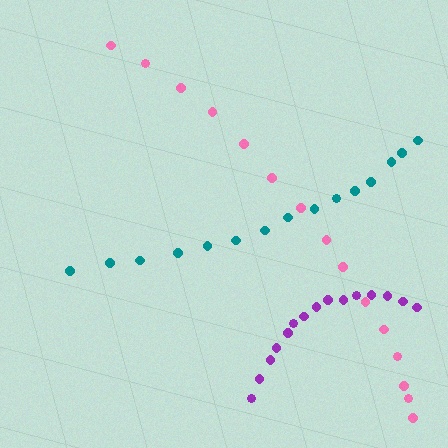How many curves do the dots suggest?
There are 3 distinct paths.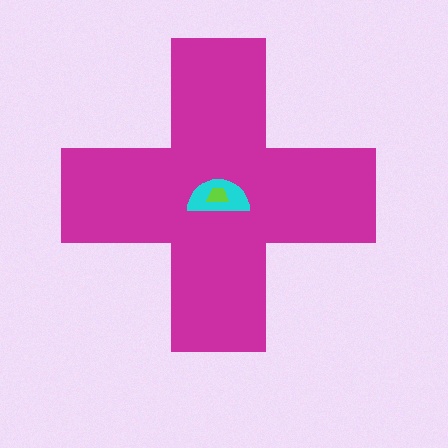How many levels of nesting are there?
3.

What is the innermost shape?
The lime trapezoid.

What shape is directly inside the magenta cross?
The cyan semicircle.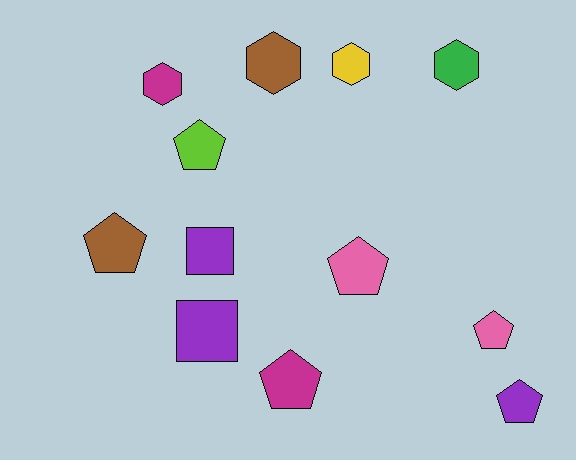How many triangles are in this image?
There are no triangles.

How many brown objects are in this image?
There are 2 brown objects.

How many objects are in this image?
There are 12 objects.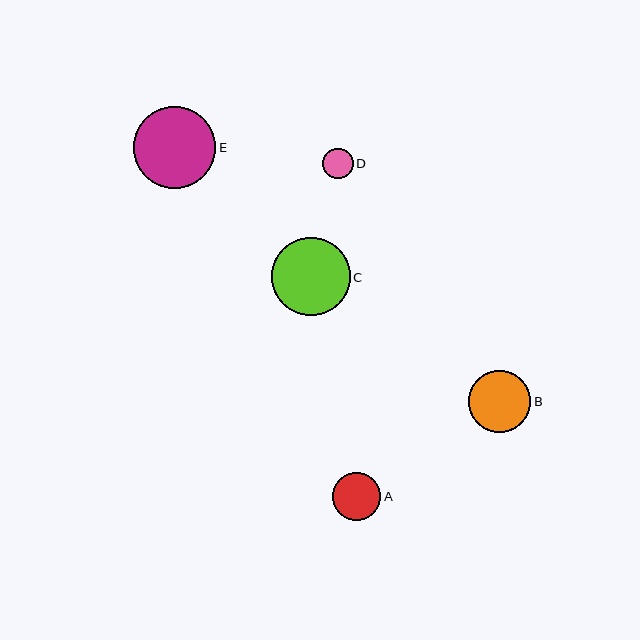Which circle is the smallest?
Circle D is the smallest with a size of approximately 31 pixels.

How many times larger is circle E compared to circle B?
Circle E is approximately 1.3 times the size of circle B.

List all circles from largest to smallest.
From largest to smallest: E, C, B, A, D.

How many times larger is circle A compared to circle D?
Circle A is approximately 1.6 times the size of circle D.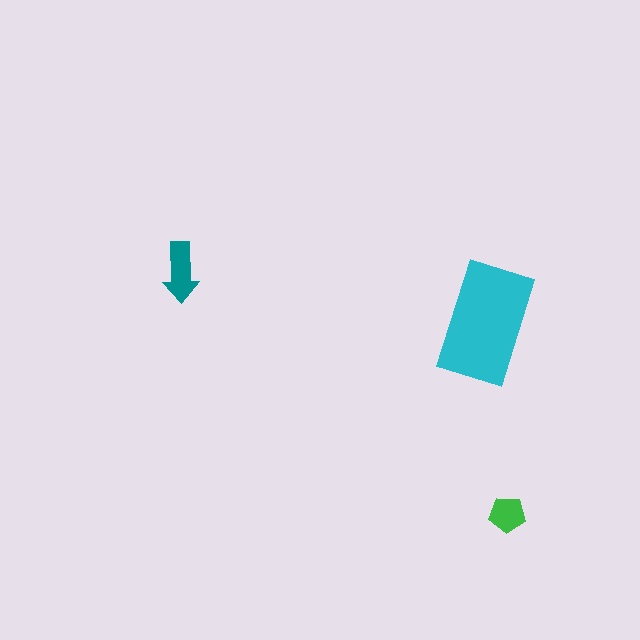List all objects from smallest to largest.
The green pentagon, the teal arrow, the cyan rectangle.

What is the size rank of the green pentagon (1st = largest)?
3rd.